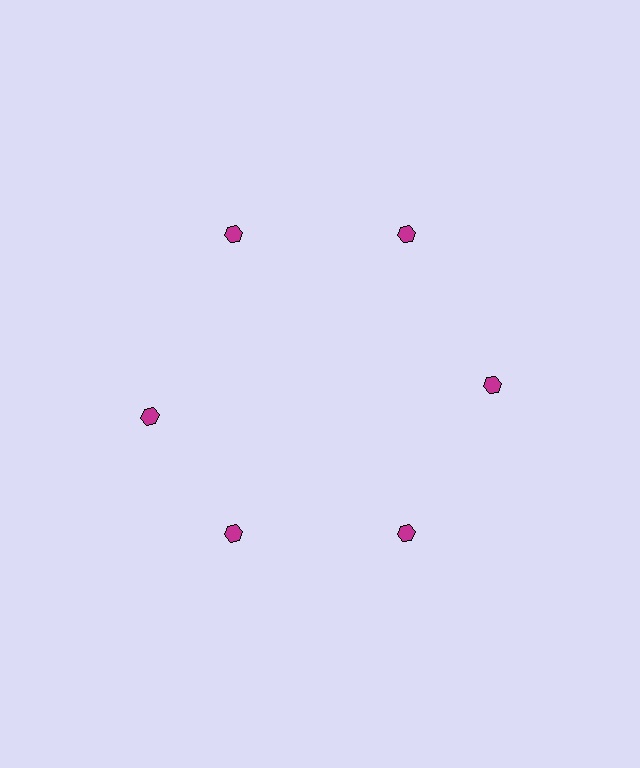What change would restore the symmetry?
The symmetry would be restored by rotating it back into even spacing with its neighbors so that all 6 hexagons sit at equal angles and equal distance from the center.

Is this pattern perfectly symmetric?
No. The 6 magenta hexagons are arranged in a ring, but one element near the 9 o'clock position is rotated out of alignment along the ring, breaking the 6-fold rotational symmetry.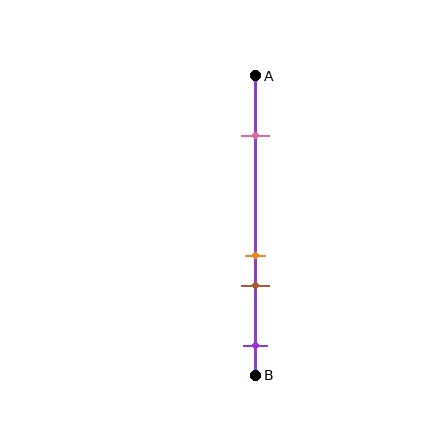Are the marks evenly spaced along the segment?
No, the marks are not evenly spaced.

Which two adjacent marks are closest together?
The orange and brown marks are the closest adjacent pair.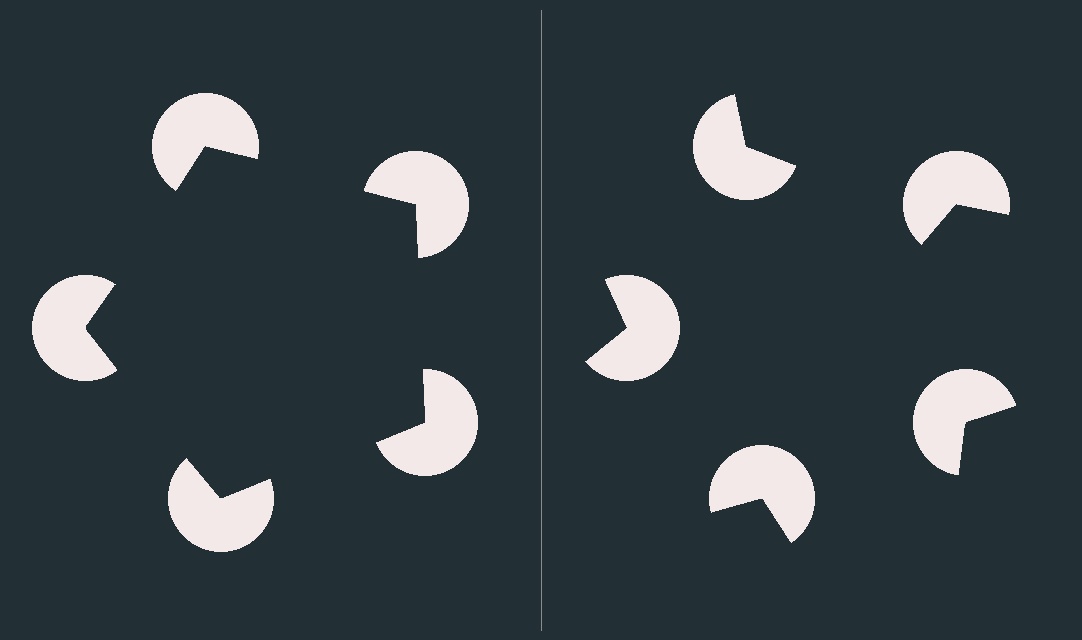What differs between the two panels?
The pac-man discs are positioned identically on both sides; only the wedge orientations differ. On the left they align to a pentagon; on the right they are misaligned.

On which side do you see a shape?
An illusory pentagon appears on the left side. On the right side the wedge cuts are rotated, so no coherent shape forms.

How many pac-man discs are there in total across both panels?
10 — 5 on each side.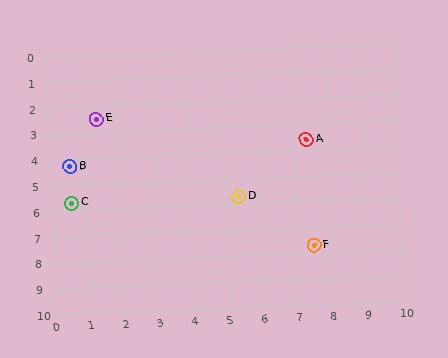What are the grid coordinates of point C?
Point C is at approximately (0.6, 5.7).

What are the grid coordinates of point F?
Point F is at approximately (7.5, 7.7).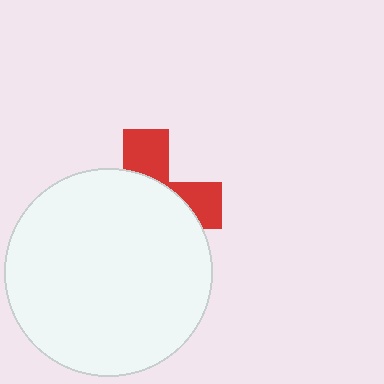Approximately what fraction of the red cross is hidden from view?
Roughly 68% of the red cross is hidden behind the white circle.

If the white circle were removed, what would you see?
You would see the complete red cross.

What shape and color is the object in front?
The object in front is a white circle.